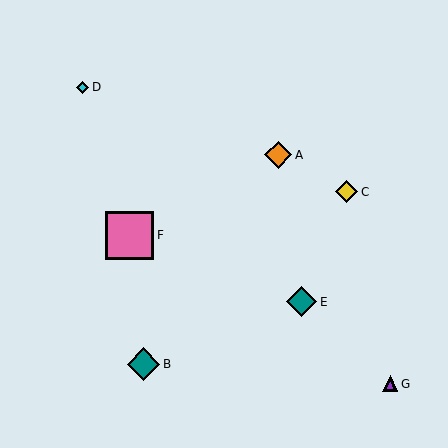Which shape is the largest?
The pink square (labeled F) is the largest.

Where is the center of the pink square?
The center of the pink square is at (129, 235).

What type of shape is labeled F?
Shape F is a pink square.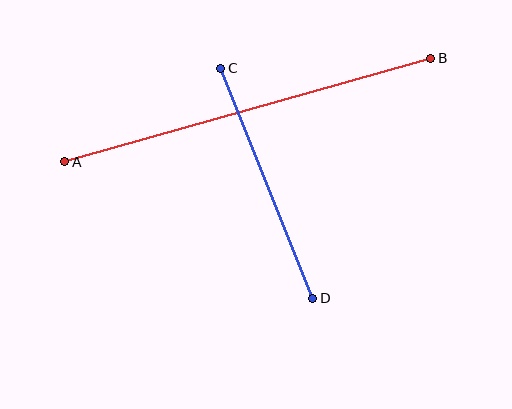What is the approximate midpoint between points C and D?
The midpoint is at approximately (267, 183) pixels.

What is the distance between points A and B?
The distance is approximately 380 pixels.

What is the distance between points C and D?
The distance is approximately 248 pixels.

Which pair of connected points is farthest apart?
Points A and B are farthest apart.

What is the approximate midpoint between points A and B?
The midpoint is at approximately (248, 110) pixels.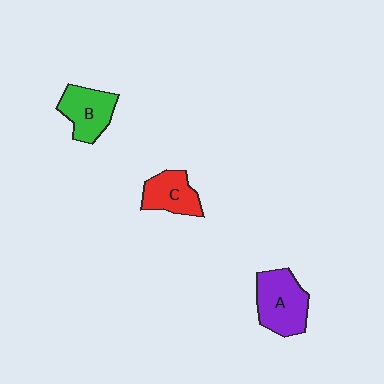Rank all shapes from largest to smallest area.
From largest to smallest: A (purple), B (green), C (red).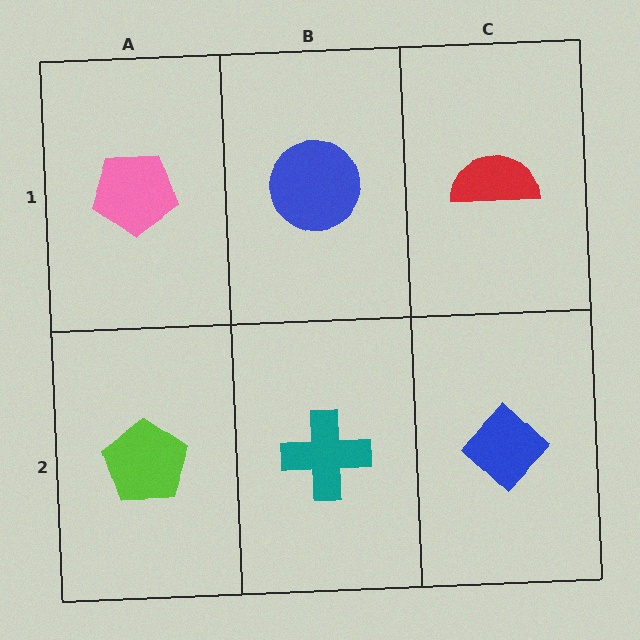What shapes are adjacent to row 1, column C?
A blue diamond (row 2, column C), a blue circle (row 1, column B).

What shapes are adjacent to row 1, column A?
A lime pentagon (row 2, column A), a blue circle (row 1, column B).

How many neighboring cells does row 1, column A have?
2.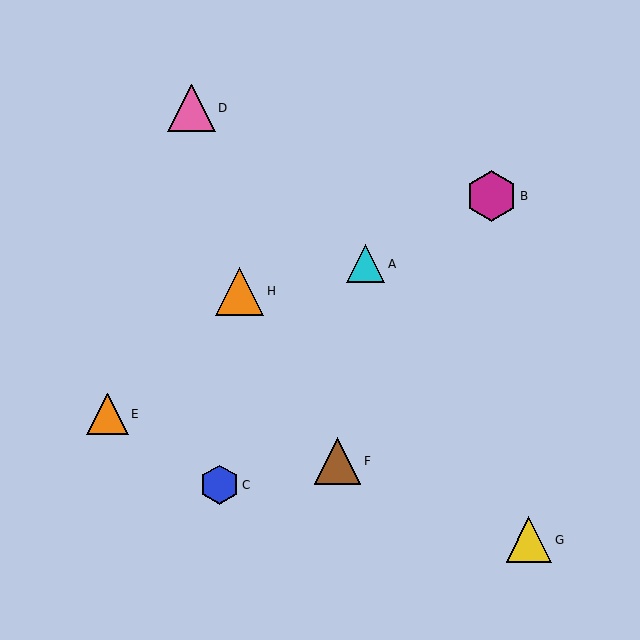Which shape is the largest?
The magenta hexagon (labeled B) is the largest.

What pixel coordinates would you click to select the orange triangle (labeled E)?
Click at (107, 414) to select the orange triangle E.